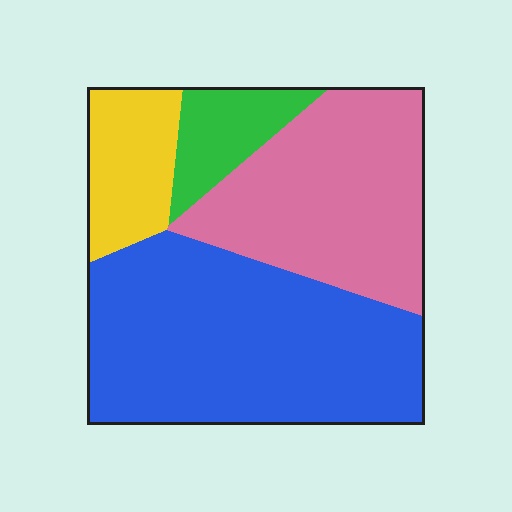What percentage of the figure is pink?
Pink takes up about one third (1/3) of the figure.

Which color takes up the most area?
Blue, at roughly 45%.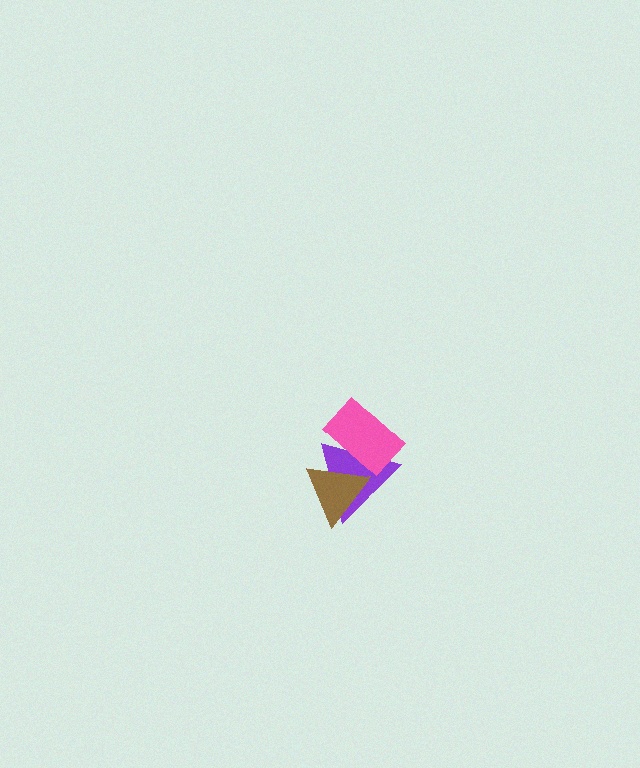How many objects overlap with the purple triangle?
2 objects overlap with the purple triangle.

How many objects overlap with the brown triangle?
2 objects overlap with the brown triangle.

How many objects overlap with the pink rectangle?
2 objects overlap with the pink rectangle.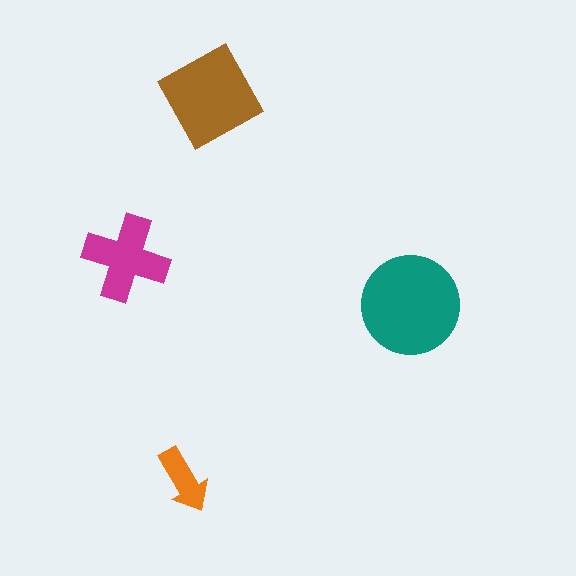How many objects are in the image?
There are 4 objects in the image.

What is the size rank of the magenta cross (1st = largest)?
3rd.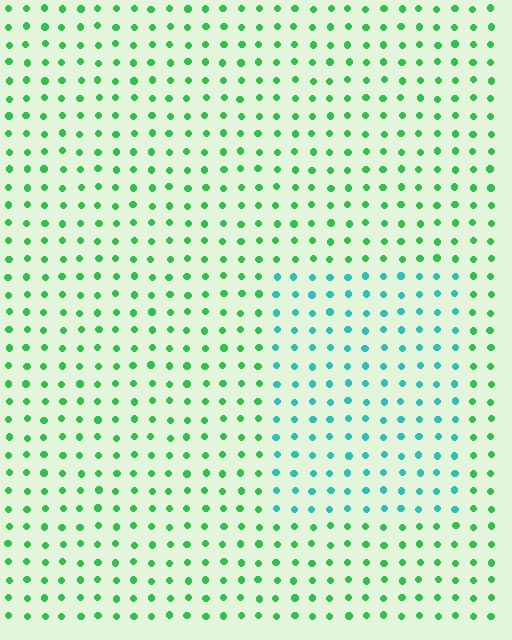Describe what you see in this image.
The image is filled with small green elements in a uniform arrangement. A rectangle-shaped region is visible where the elements are tinted to a slightly different hue, forming a subtle color boundary.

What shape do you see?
I see a rectangle.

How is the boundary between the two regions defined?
The boundary is defined purely by a slight shift in hue (about 44 degrees). Spacing, size, and orientation are identical on both sides.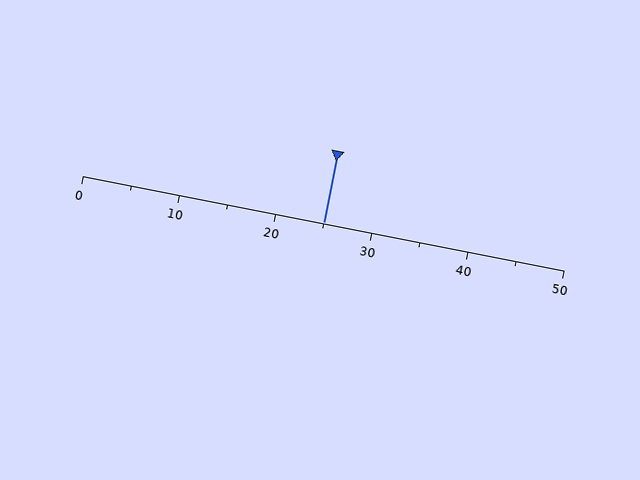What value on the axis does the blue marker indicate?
The marker indicates approximately 25.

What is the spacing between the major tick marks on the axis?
The major ticks are spaced 10 apart.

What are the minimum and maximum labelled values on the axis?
The axis runs from 0 to 50.